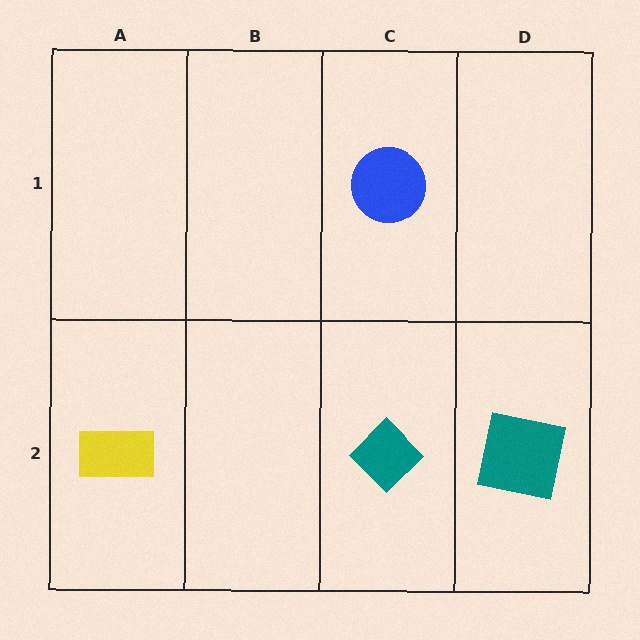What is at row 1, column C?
A blue circle.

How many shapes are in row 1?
1 shape.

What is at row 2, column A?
A yellow rectangle.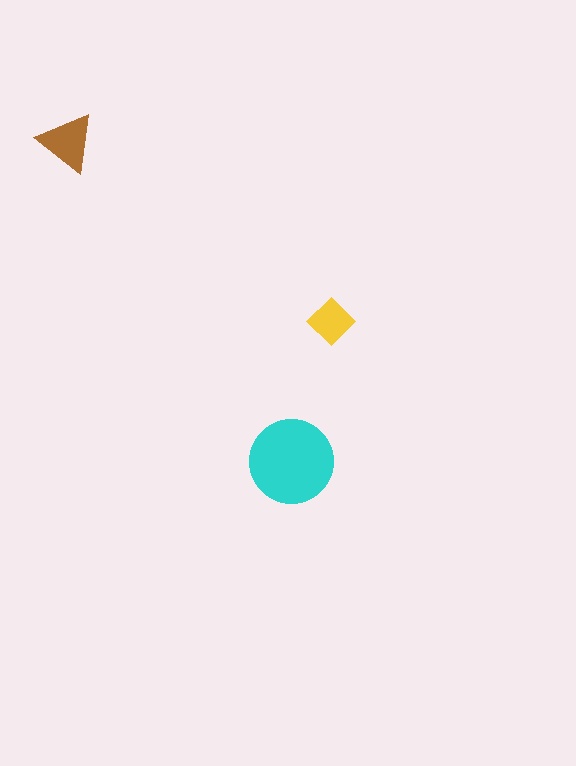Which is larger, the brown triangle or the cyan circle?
The cyan circle.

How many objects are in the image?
There are 3 objects in the image.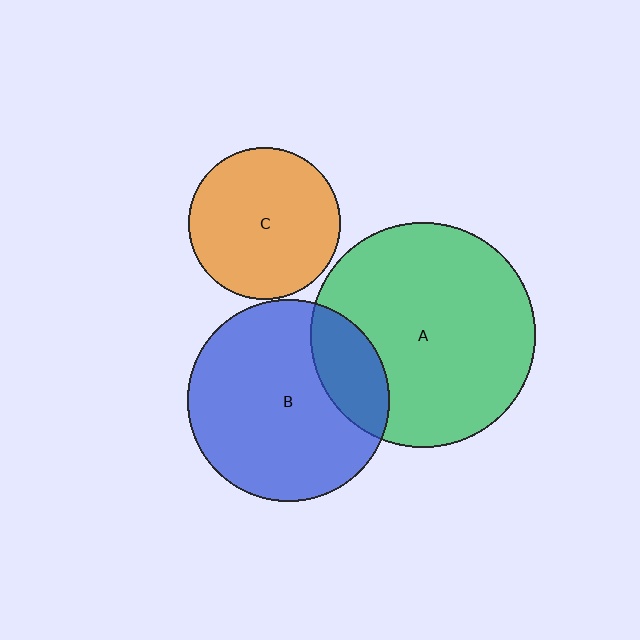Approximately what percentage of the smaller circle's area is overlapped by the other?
Approximately 20%.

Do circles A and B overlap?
Yes.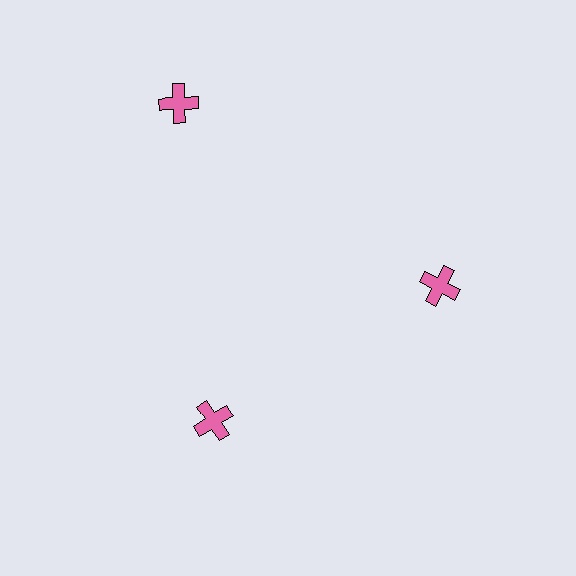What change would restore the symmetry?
The symmetry would be restored by moving it inward, back onto the ring so that all 3 crosses sit at equal angles and equal distance from the center.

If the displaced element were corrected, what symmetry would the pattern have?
It would have 3-fold rotational symmetry — the pattern would map onto itself every 120 degrees.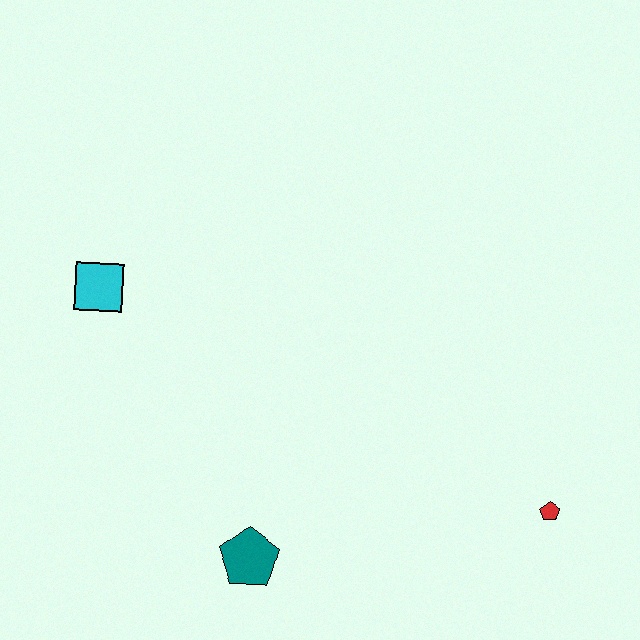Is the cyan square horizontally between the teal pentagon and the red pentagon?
No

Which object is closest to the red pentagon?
The teal pentagon is closest to the red pentagon.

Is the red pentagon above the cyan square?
No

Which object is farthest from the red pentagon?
The cyan square is farthest from the red pentagon.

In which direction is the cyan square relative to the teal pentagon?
The cyan square is above the teal pentagon.